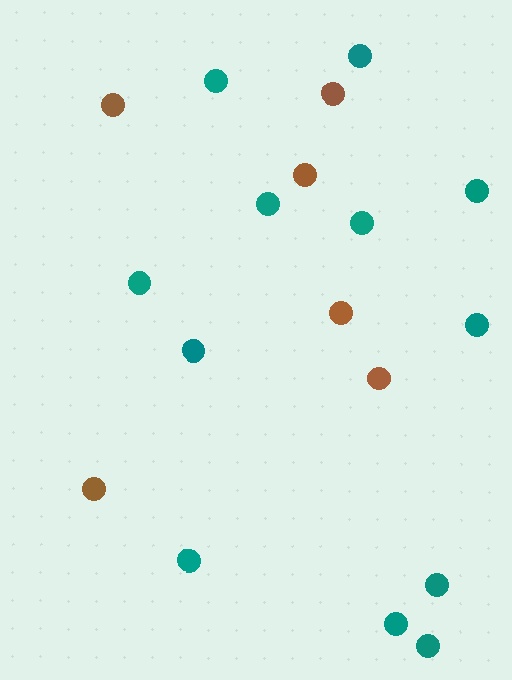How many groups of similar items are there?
There are 2 groups: one group of brown circles (6) and one group of teal circles (12).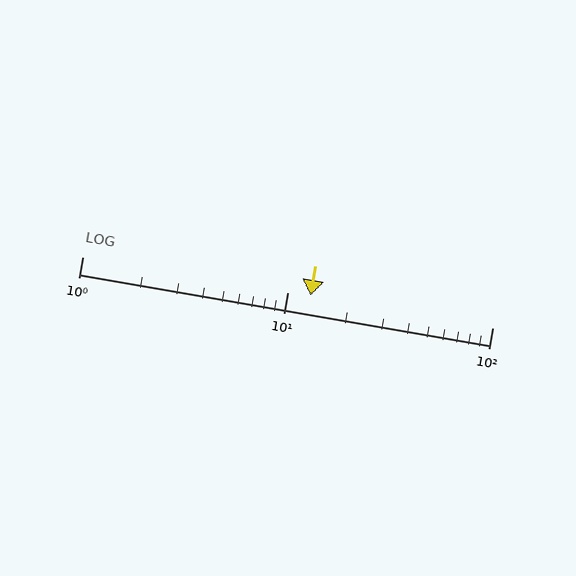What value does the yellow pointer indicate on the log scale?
The pointer indicates approximately 13.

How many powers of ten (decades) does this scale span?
The scale spans 2 decades, from 1 to 100.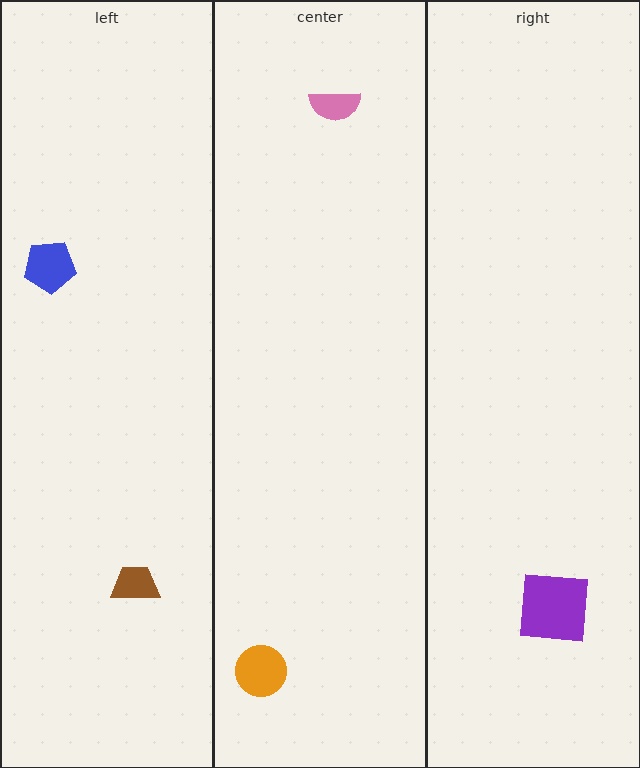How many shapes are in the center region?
2.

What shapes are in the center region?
The orange circle, the pink semicircle.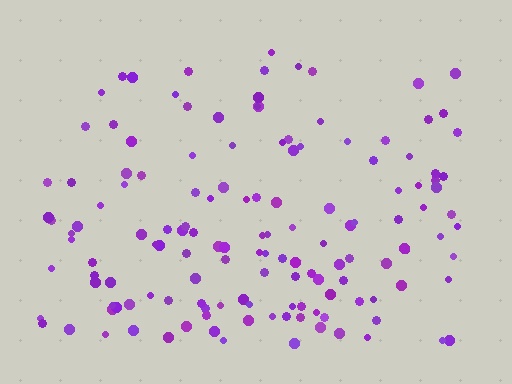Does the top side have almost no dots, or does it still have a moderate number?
Still a moderate number, just noticeably fewer than the bottom.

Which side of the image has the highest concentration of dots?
The bottom.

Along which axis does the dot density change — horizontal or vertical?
Vertical.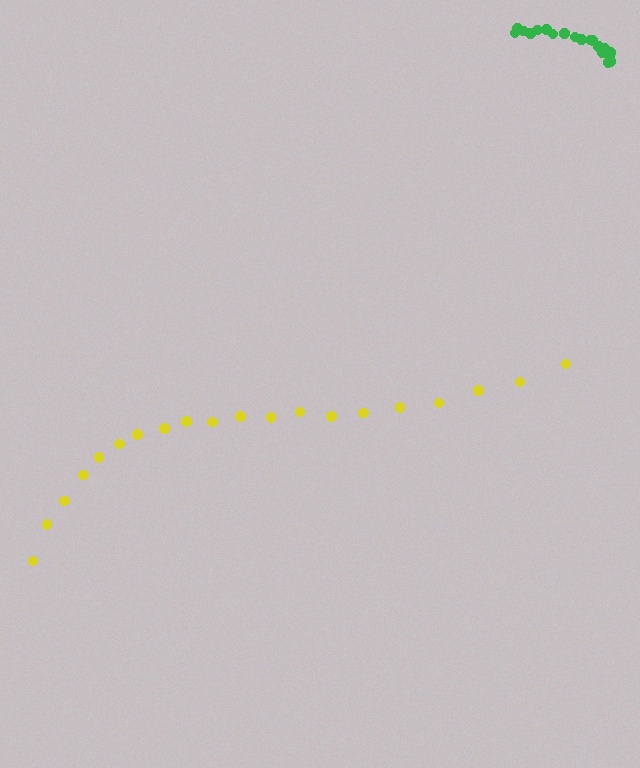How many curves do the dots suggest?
There are 2 distinct paths.